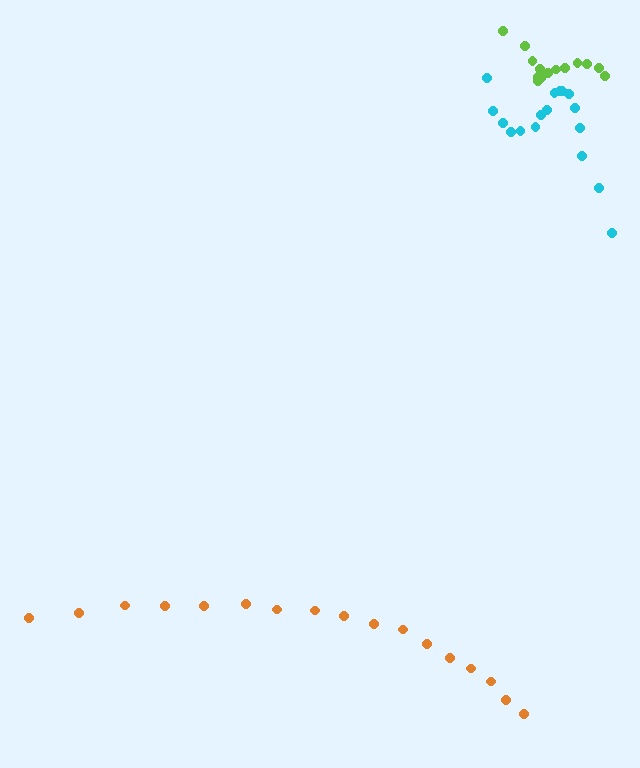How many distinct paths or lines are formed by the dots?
There are 3 distinct paths.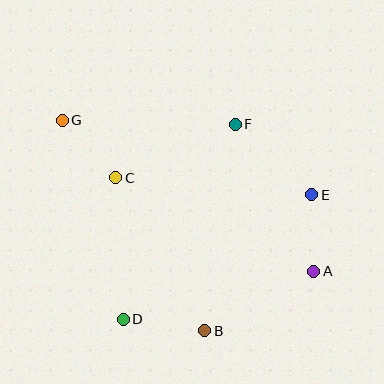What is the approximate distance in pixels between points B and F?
The distance between B and F is approximately 209 pixels.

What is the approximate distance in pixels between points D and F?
The distance between D and F is approximately 225 pixels.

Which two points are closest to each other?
Points A and E are closest to each other.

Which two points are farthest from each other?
Points A and G are farthest from each other.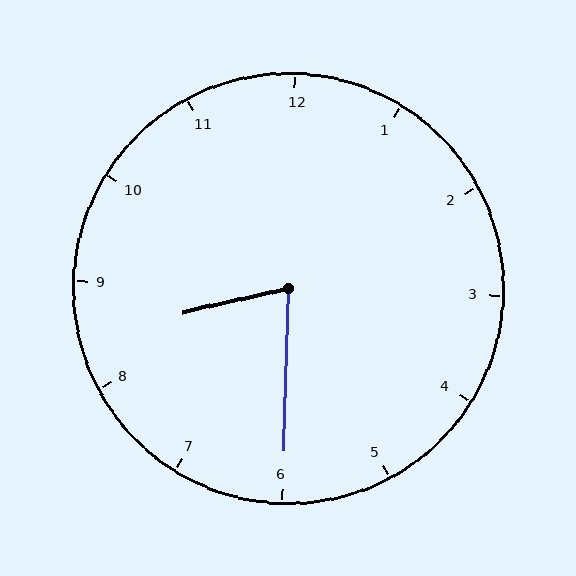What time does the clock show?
8:30.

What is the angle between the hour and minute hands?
Approximately 75 degrees.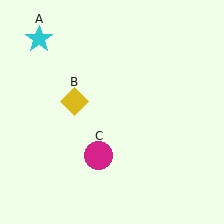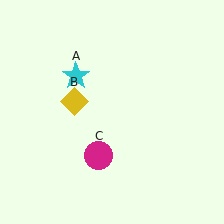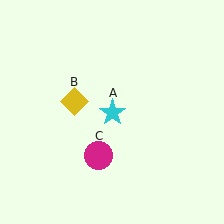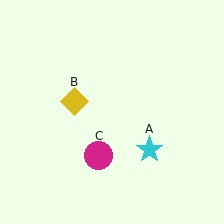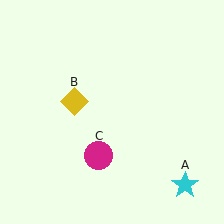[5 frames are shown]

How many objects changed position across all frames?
1 object changed position: cyan star (object A).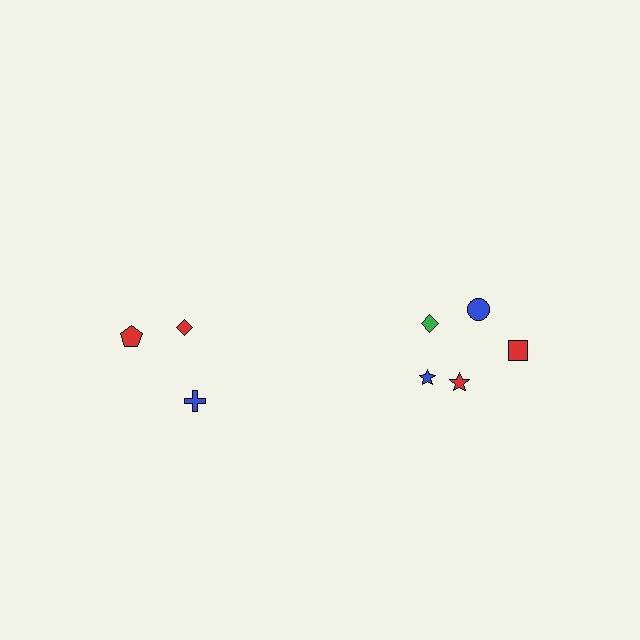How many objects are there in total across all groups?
There are 8 objects.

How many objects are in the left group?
There are 3 objects.